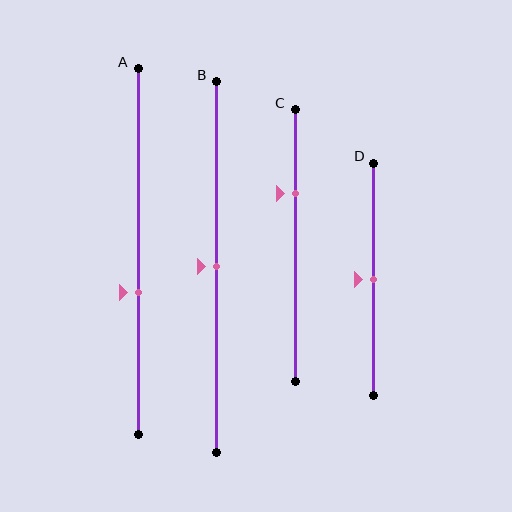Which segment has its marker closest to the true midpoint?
Segment B has its marker closest to the true midpoint.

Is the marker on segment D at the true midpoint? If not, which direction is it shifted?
Yes, the marker on segment D is at the true midpoint.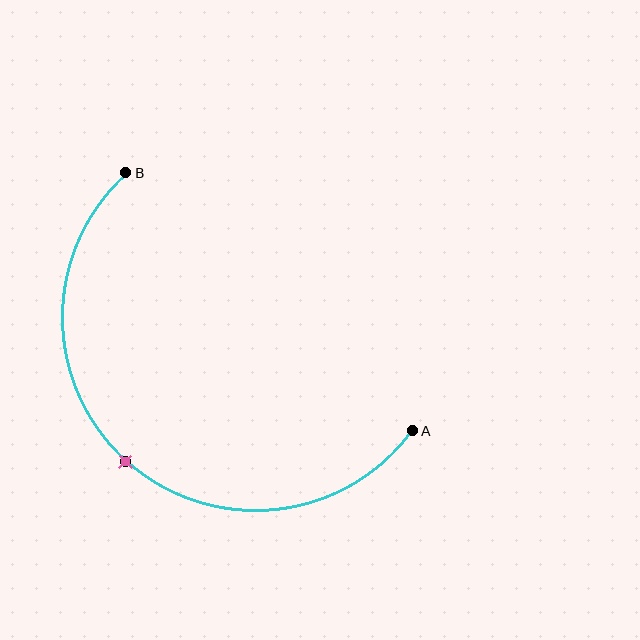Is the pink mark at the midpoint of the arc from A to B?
Yes. The pink mark lies on the arc at equal arc-length from both A and B — it is the arc midpoint.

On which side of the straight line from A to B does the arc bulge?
The arc bulges below and to the left of the straight line connecting A and B.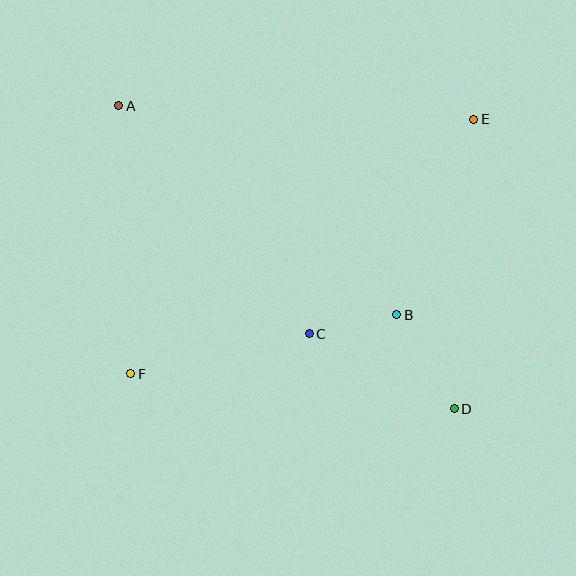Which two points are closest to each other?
Points B and C are closest to each other.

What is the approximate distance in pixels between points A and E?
The distance between A and E is approximately 356 pixels.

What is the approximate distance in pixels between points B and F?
The distance between B and F is approximately 272 pixels.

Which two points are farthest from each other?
Points A and D are farthest from each other.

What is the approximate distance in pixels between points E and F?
The distance between E and F is approximately 427 pixels.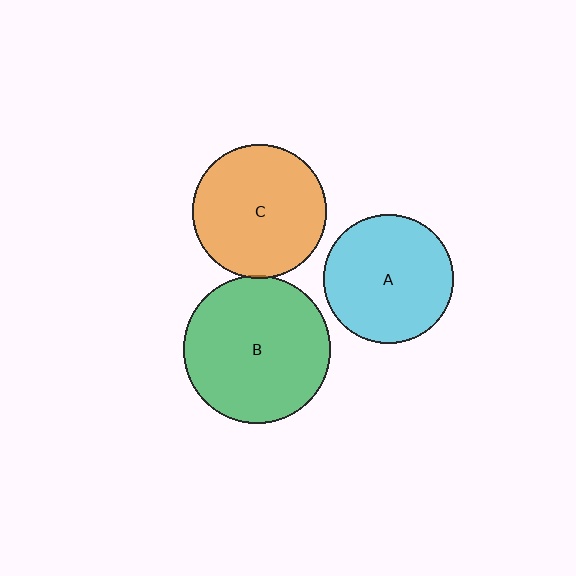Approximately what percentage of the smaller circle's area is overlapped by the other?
Approximately 5%.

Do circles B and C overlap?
Yes.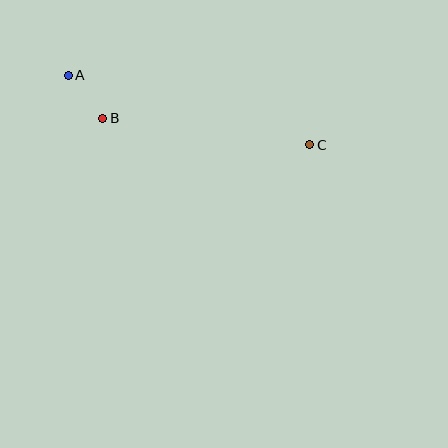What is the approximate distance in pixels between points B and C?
The distance between B and C is approximately 208 pixels.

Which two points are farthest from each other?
Points A and C are farthest from each other.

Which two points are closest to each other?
Points A and B are closest to each other.